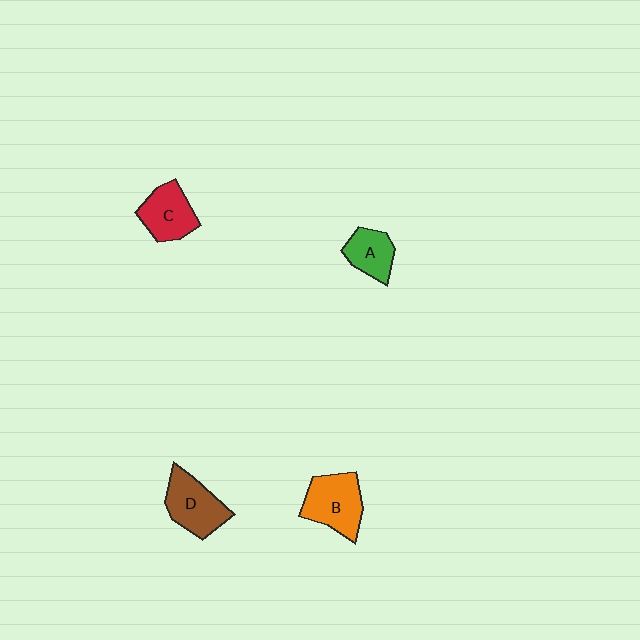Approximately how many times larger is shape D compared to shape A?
Approximately 1.4 times.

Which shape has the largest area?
Shape B (orange).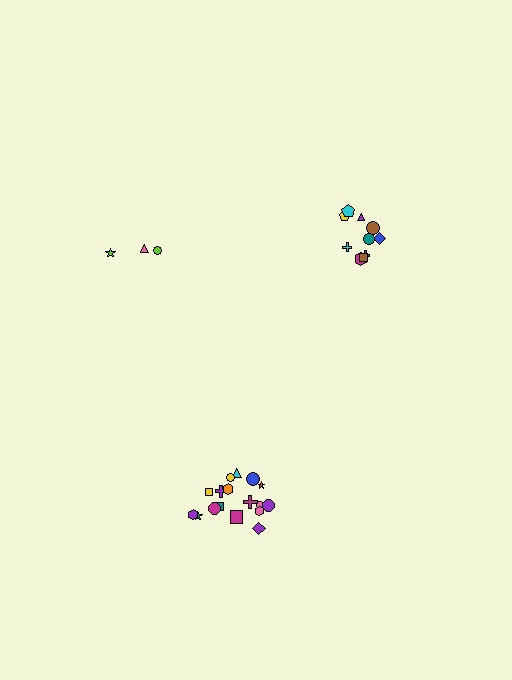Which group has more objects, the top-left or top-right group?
The top-right group.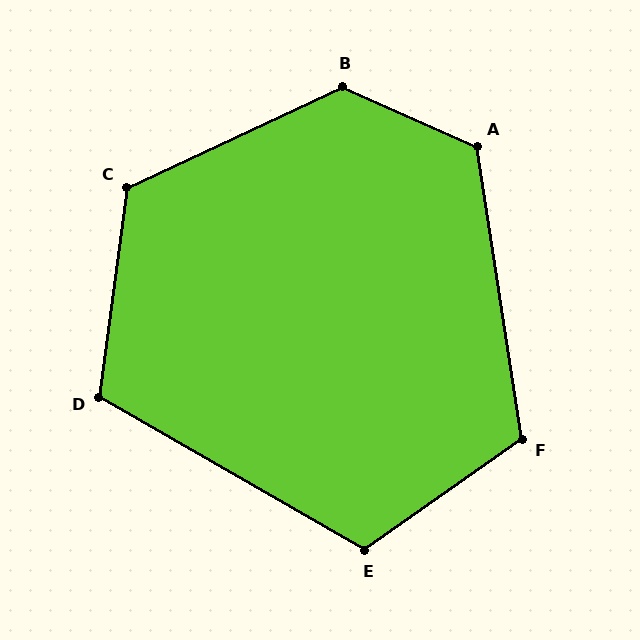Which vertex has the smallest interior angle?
D, at approximately 112 degrees.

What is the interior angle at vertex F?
Approximately 117 degrees (obtuse).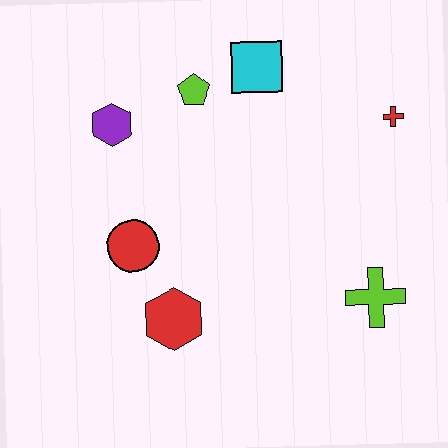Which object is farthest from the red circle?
The red cross is farthest from the red circle.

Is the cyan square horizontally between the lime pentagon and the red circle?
No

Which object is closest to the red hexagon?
The red circle is closest to the red hexagon.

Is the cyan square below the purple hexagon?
No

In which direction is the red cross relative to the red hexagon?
The red cross is to the right of the red hexagon.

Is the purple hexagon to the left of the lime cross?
Yes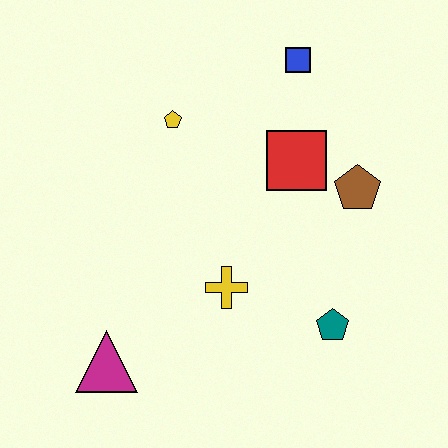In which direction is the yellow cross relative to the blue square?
The yellow cross is below the blue square.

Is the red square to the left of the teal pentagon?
Yes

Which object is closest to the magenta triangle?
The yellow cross is closest to the magenta triangle.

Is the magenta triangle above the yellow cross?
No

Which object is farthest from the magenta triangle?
The blue square is farthest from the magenta triangle.